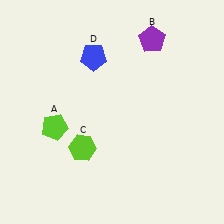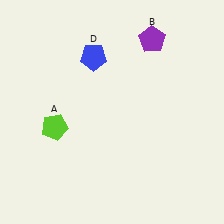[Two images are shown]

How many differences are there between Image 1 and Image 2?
There is 1 difference between the two images.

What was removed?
The lime hexagon (C) was removed in Image 2.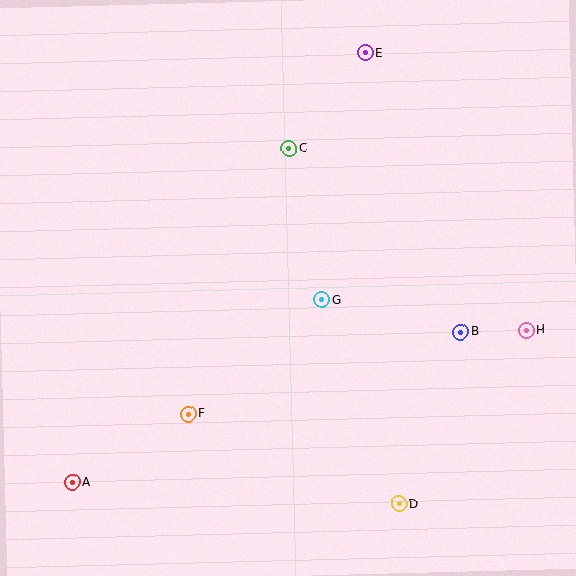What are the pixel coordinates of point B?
Point B is at (461, 332).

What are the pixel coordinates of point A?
Point A is at (72, 482).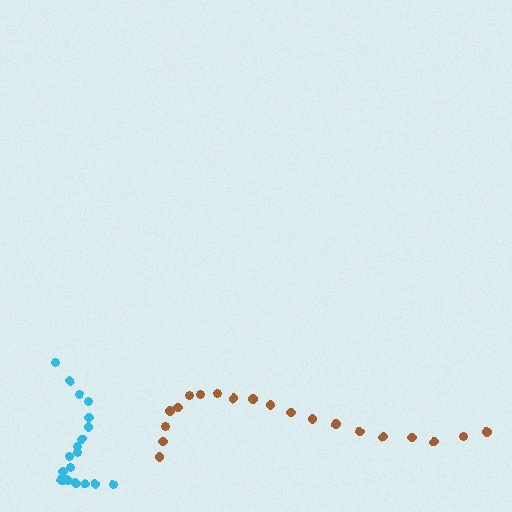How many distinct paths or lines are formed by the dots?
There are 2 distinct paths.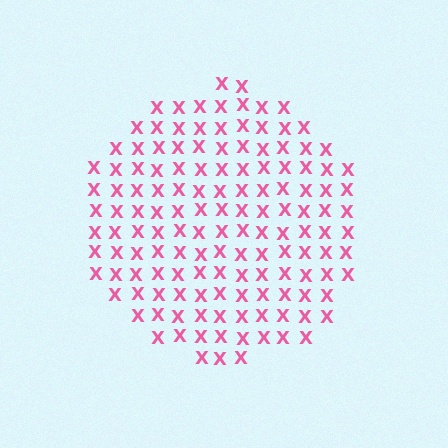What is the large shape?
The large shape is a circle.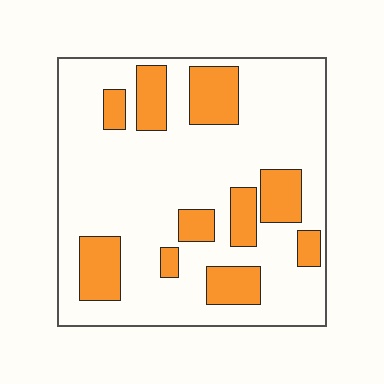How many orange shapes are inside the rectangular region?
10.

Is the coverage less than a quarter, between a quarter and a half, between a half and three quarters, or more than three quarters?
Less than a quarter.